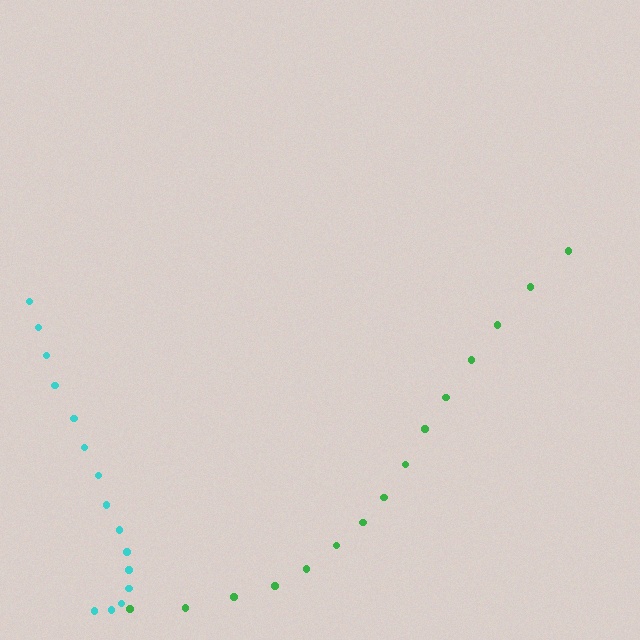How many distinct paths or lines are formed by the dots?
There are 2 distinct paths.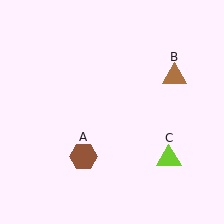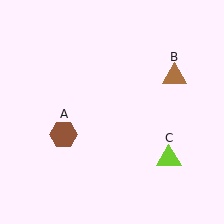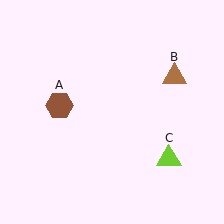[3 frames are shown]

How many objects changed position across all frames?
1 object changed position: brown hexagon (object A).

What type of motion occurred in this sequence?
The brown hexagon (object A) rotated clockwise around the center of the scene.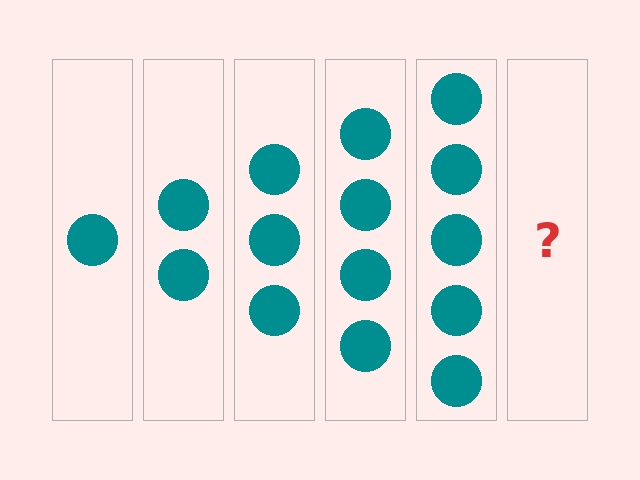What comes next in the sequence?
The next element should be 6 circles.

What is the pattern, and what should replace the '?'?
The pattern is that each step adds one more circle. The '?' should be 6 circles.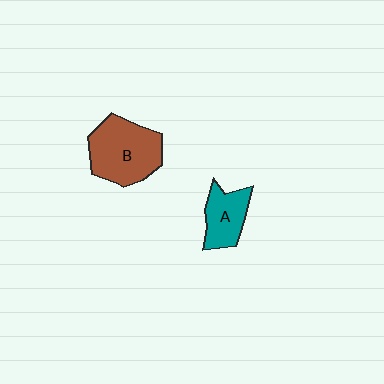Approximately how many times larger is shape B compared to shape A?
Approximately 1.7 times.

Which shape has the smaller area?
Shape A (teal).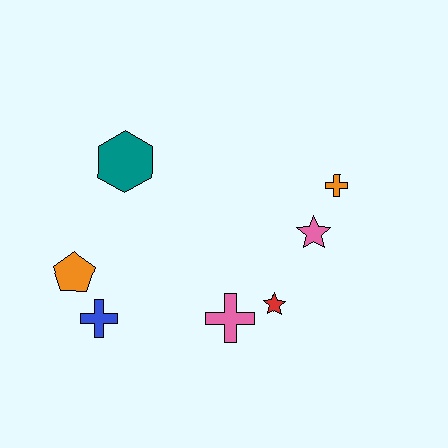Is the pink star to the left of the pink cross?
No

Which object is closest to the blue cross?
The orange pentagon is closest to the blue cross.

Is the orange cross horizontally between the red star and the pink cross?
No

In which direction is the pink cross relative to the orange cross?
The pink cross is below the orange cross.